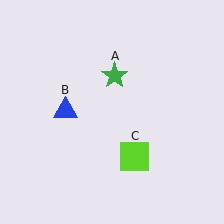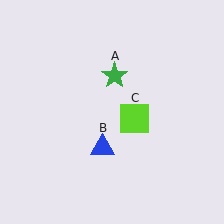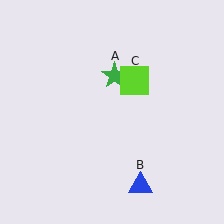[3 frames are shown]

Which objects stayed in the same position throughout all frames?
Green star (object A) remained stationary.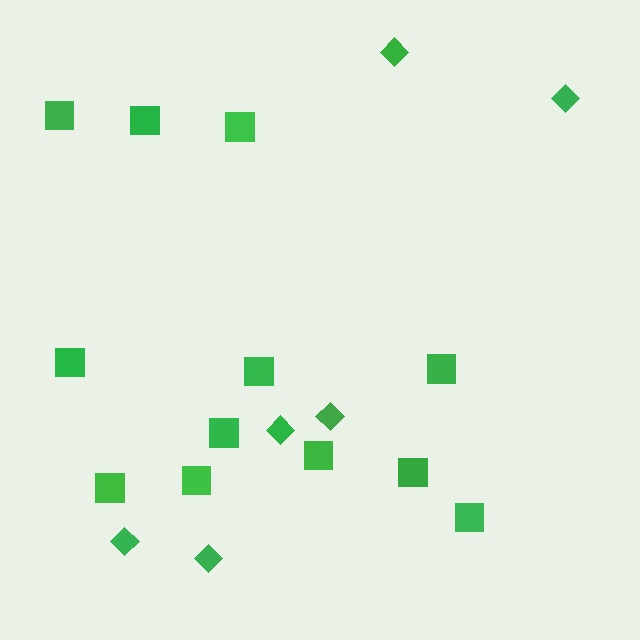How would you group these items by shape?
There are 2 groups: one group of squares (12) and one group of diamonds (6).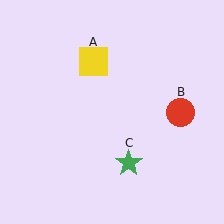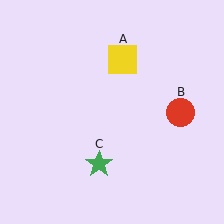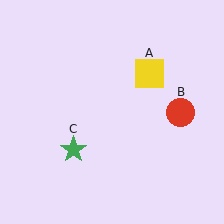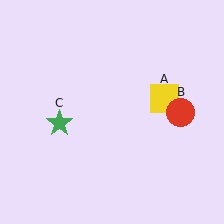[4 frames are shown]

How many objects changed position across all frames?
2 objects changed position: yellow square (object A), green star (object C).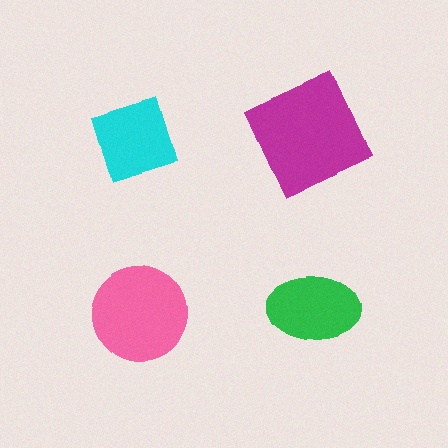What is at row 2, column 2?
A green ellipse.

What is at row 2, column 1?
A pink circle.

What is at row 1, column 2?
A magenta square.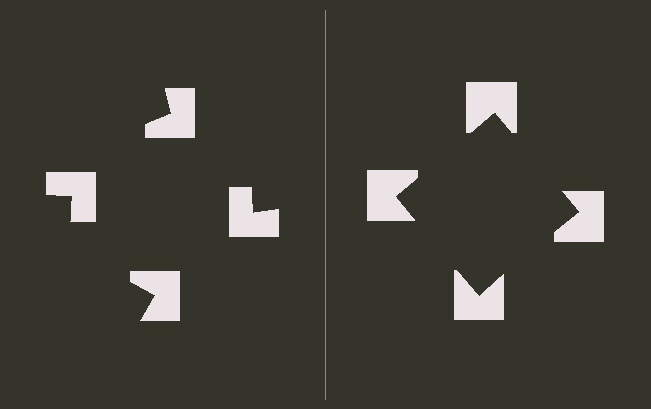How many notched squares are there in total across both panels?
8 — 4 on each side.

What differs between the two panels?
The notched squares are positioned identically on both sides; only the wedge orientations differ. On the right they align to a square; on the left they are misaligned.